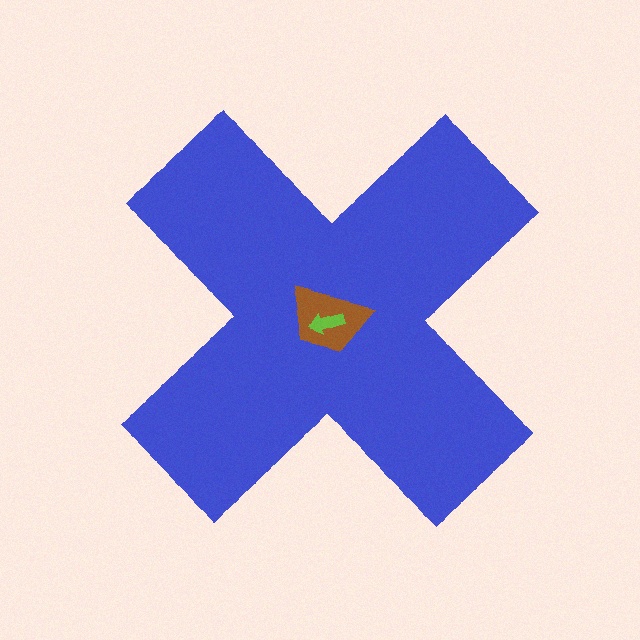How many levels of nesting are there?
3.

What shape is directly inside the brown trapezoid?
The lime arrow.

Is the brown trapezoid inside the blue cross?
Yes.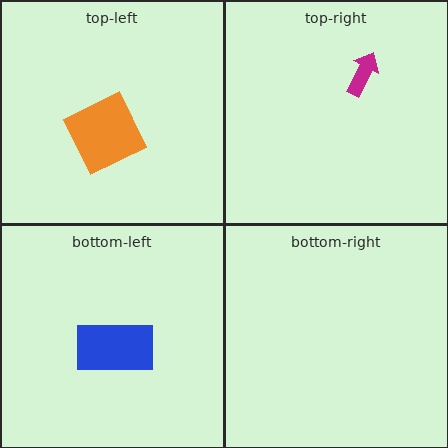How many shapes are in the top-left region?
1.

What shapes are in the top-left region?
The orange square.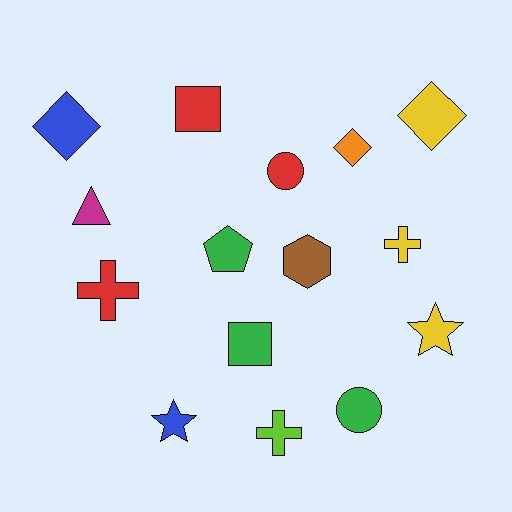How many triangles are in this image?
There is 1 triangle.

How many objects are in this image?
There are 15 objects.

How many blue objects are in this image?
There are 2 blue objects.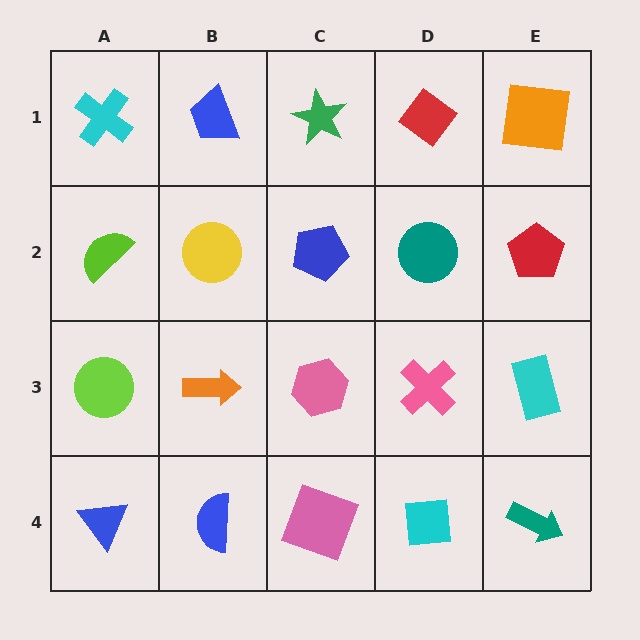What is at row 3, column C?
A pink hexagon.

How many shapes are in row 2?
5 shapes.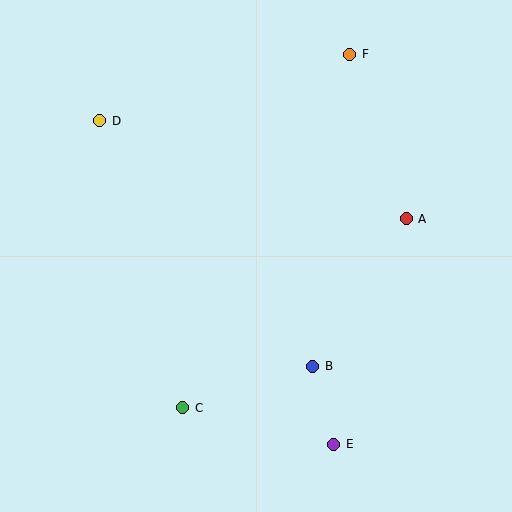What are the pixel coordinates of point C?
Point C is at (183, 408).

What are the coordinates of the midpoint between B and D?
The midpoint between B and D is at (206, 244).